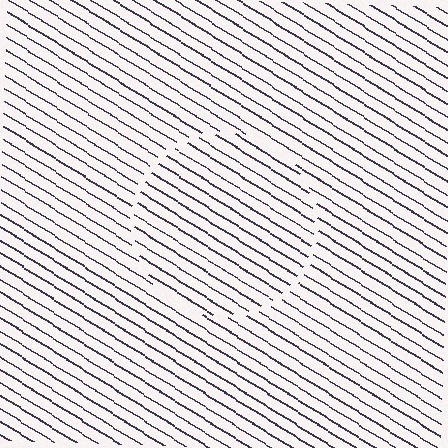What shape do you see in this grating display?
An illusory circle. The interior of the shape contains the same grating, shifted by half a period — the contour is defined by the phase discontinuity where line-ends from the inner and outer gratings abut.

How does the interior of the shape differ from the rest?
The interior of the shape contains the same grating, shifted by half a period — the contour is defined by the phase discontinuity where line-ends from the inner and outer gratings abut.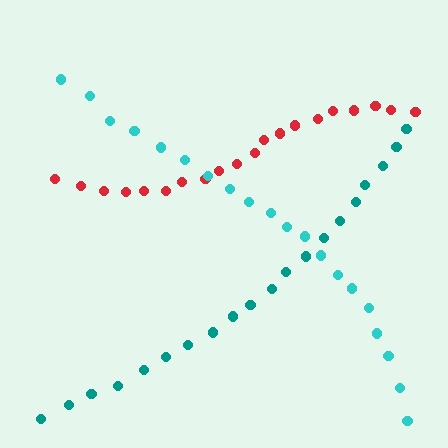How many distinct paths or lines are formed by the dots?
There are 3 distinct paths.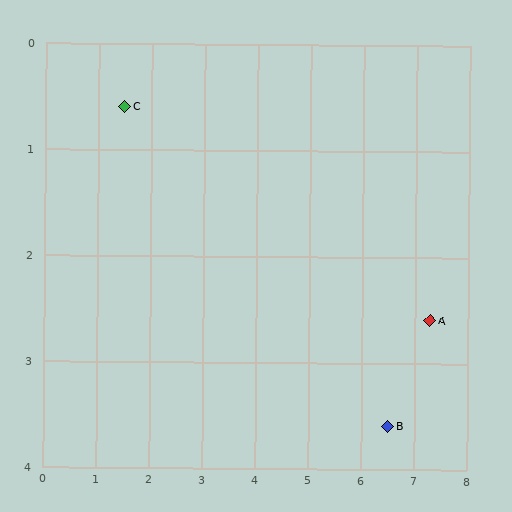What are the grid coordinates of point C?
Point C is at approximately (1.5, 0.6).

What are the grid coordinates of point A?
Point A is at approximately (7.3, 2.6).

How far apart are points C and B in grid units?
Points C and B are about 5.8 grid units apart.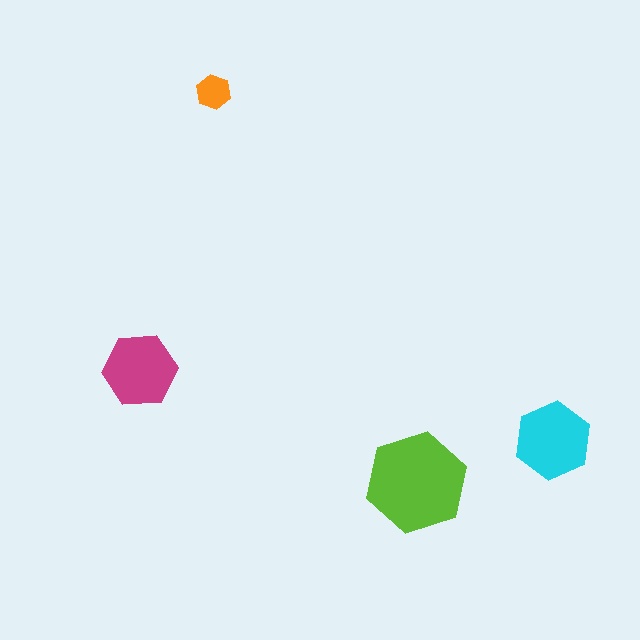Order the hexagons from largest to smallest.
the lime one, the cyan one, the magenta one, the orange one.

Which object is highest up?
The orange hexagon is topmost.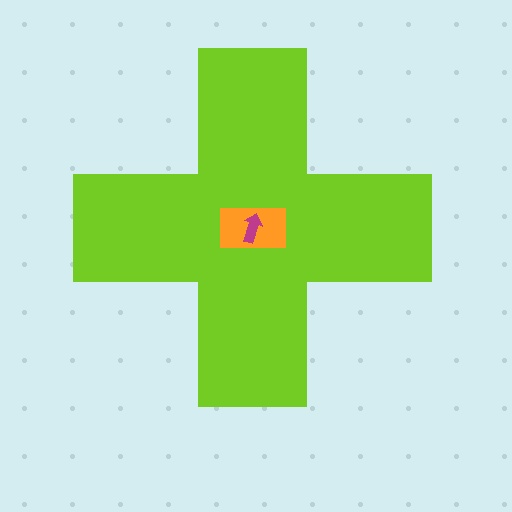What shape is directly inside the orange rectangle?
The magenta arrow.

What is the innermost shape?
The magenta arrow.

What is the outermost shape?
The lime cross.